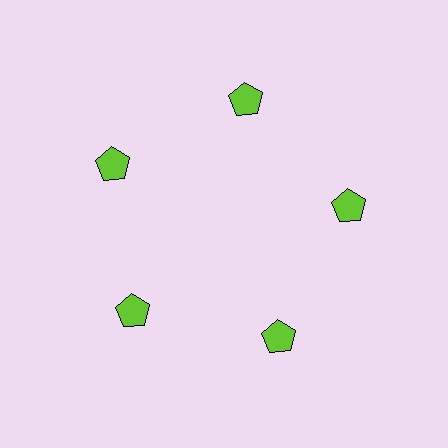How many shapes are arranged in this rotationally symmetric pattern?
There are 5 shapes, arranged in 5 groups of 1.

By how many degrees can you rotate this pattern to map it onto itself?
The pattern maps onto itself every 72 degrees of rotation.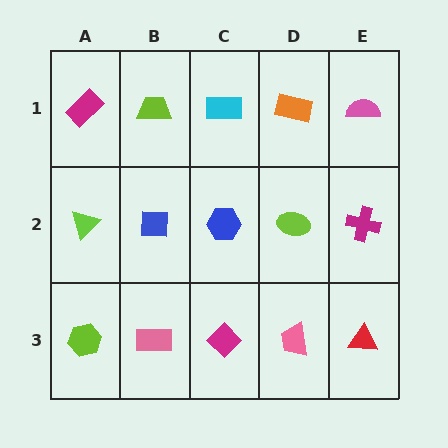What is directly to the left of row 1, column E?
An orange rectangle.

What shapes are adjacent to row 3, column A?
A lime triangle (row 2, column A), a pink rectangle (row 3, column B).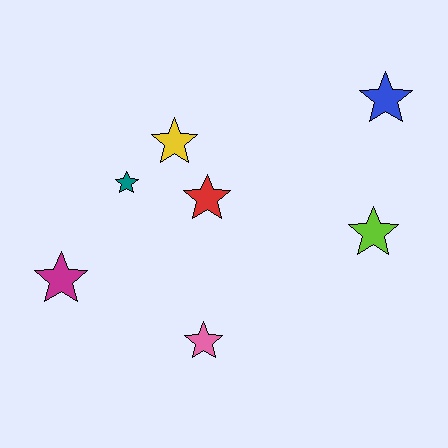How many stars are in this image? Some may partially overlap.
There are 7 stars.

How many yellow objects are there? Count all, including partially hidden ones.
There is 1 yellow object.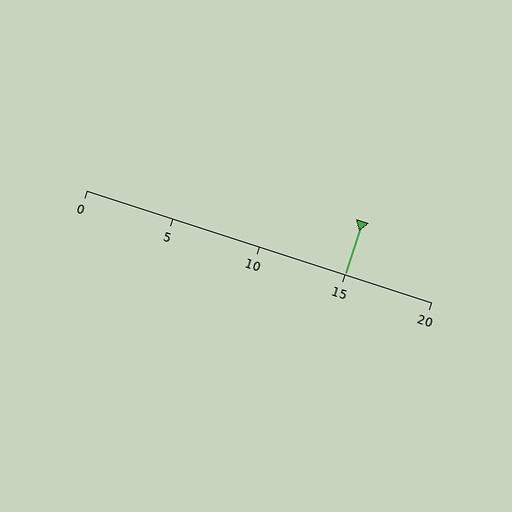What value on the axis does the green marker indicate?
The marker indicates approximately 15.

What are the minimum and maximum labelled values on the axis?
The axis runs from 0 to 20.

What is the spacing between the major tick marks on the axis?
The major ticks are spaced 5 apart.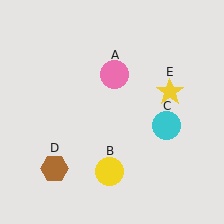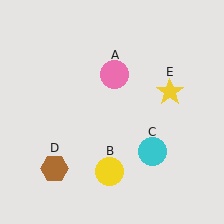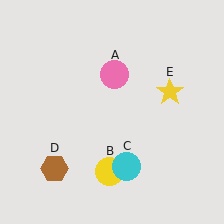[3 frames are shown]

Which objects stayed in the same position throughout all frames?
Pink circle (object A) and yellow circle (object B) and brown hexagon (object D) and yellow star (object E) remained stationary.